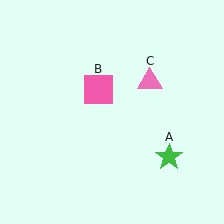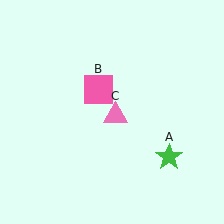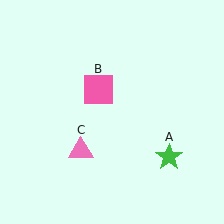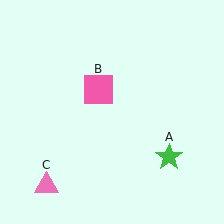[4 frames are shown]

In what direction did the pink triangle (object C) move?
The pink triangle (object C) moved down and to the left.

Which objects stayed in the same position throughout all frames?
Green star (object A) and pink square (object B) remained stationary.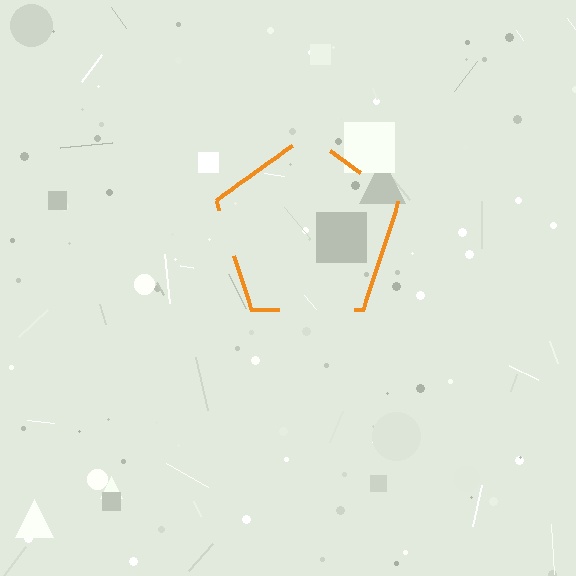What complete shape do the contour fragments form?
The contour fragments form a pentagon.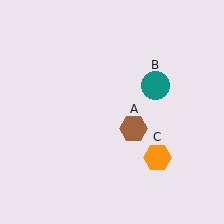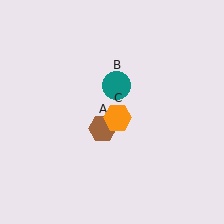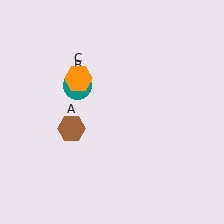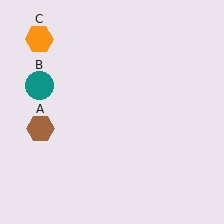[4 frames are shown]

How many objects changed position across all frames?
3 objects changed position: brown hexagon (object A), teal circle (object B), orange hexagon (object C).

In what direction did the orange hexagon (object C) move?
The orange hexagon (object C) moved up and to the left.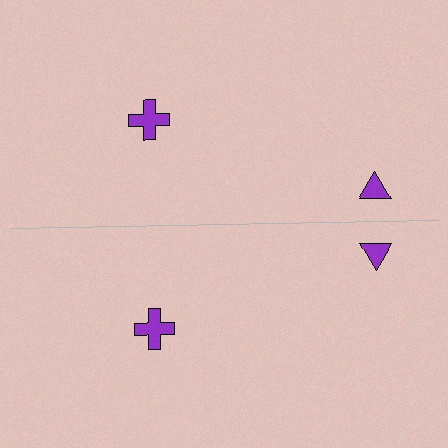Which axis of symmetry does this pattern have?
The pattern has a horizontal axis of symmetry running through the center of the image.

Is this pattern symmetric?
Yes, this pattern has bilateral (reflection) symmetry.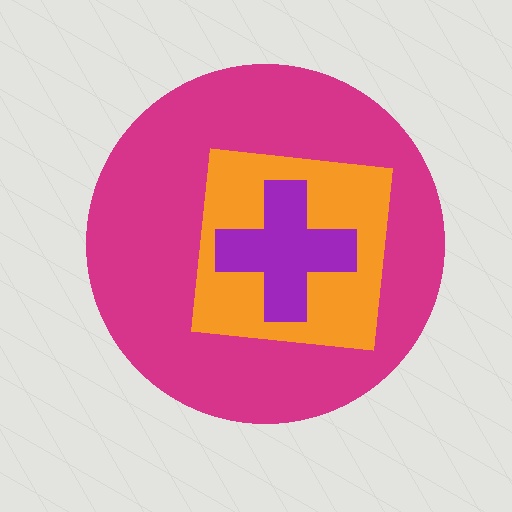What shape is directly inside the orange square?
The purple cross.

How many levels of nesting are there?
3.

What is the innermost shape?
The purple cross.